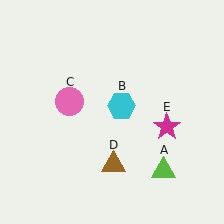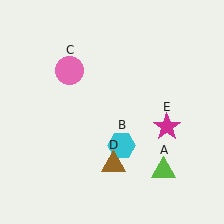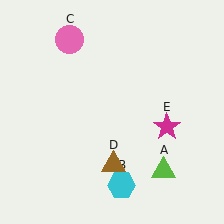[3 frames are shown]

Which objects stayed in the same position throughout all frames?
Lime triangle (object A) and brown triangle (object D) and magenta star (object E) remained stationary.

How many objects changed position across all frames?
2 objects changed position: cyan hexagon (object B), pink circle (object C).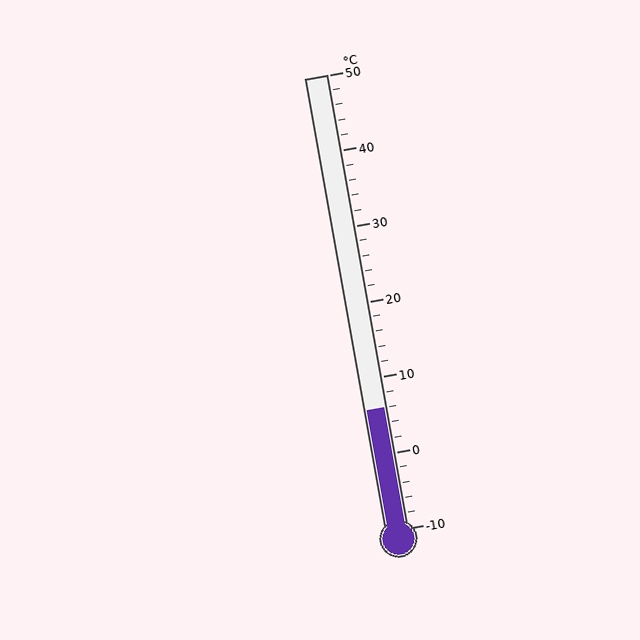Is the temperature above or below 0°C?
The temperature is above 0°C.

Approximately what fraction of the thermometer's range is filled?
The thermometer is filled to approximately 25% of its range.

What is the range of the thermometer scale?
The thermometer scale ranges from -10°C to 50°C.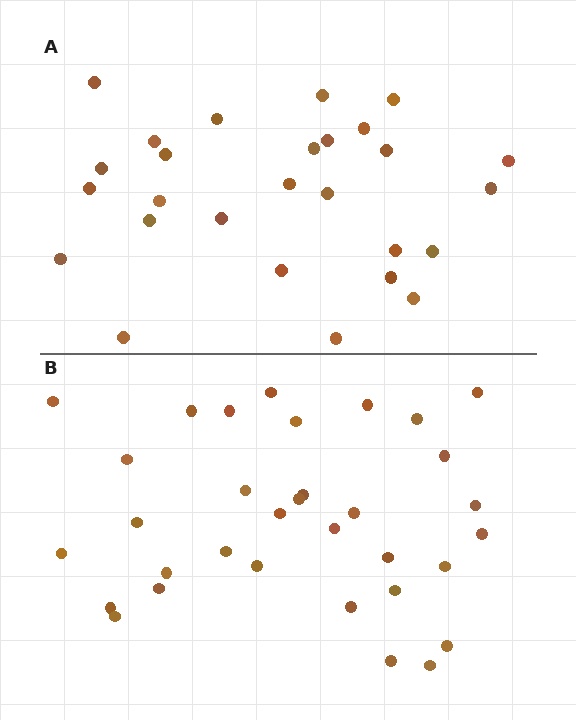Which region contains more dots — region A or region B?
Region B (the bottom region) has more dots.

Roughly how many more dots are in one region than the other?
Region B has about 6 more dots than region A.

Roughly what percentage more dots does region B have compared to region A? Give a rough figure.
About 20% more.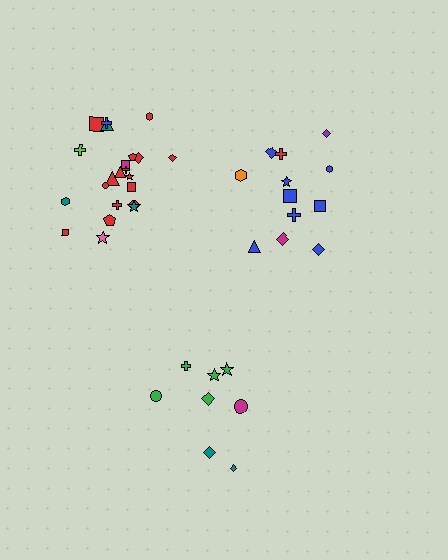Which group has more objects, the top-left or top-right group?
The top-left group.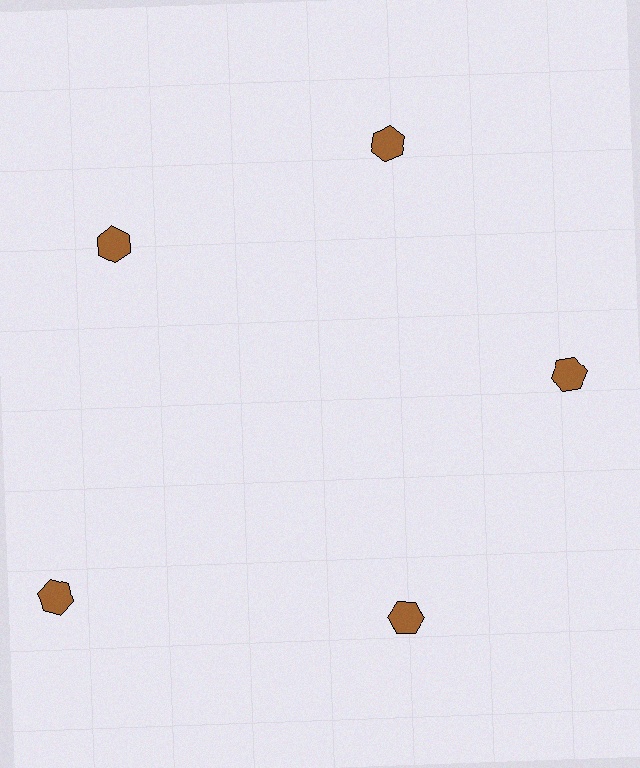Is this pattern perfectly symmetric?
No. The 5 brown hexagons are arranged in a ring, but one element near the 8 o'clock position is pushed outward from the center, breaking the 5-fold rotational symmetry.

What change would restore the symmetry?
The symmetry would be restored by moving it inward, back onto the ring so that all 5 hexagons sit at equal angles and equal distance from the center.